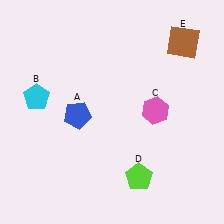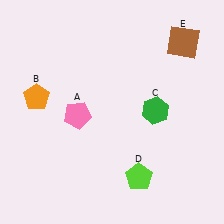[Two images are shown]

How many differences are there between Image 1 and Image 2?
There are 3 differences between the two images.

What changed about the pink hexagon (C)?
In Image 1, C is pink. In Image 2, it changed to green.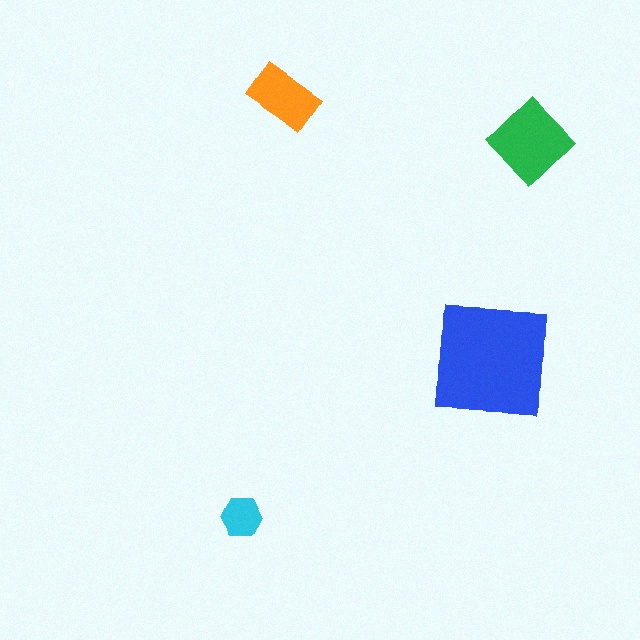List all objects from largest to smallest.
The blue square, the green diamond, the orange rectangle, the cyan hexagon.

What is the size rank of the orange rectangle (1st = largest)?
3rd.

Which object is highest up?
The orange rectangle is topmost.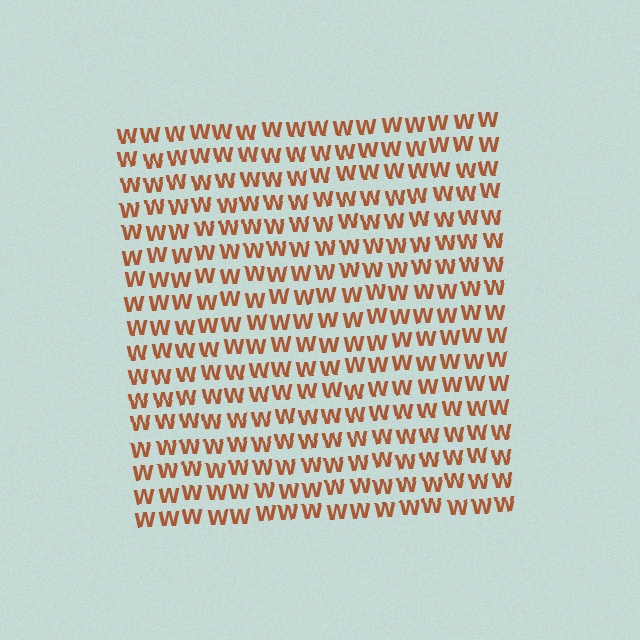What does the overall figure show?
The overall figure shows a square.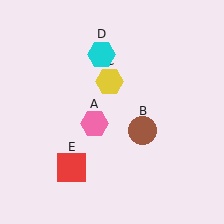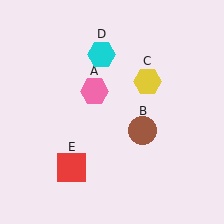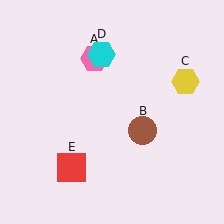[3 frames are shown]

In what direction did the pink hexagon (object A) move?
The pink hexagon (object A) moved up.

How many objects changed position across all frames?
2 objects changed position: pink hexagon (object A), yellow hexagon (object C).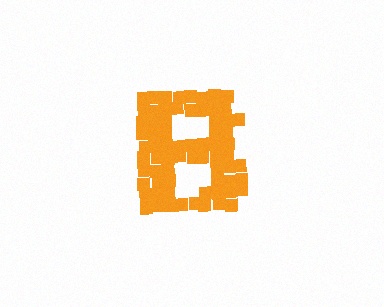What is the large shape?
The large shape is the letter B.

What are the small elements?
The small elements are squares.